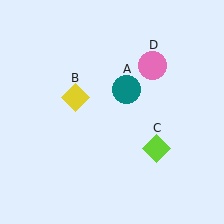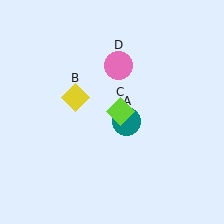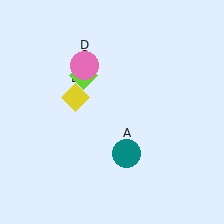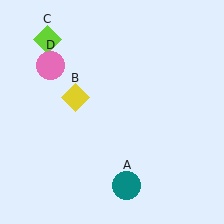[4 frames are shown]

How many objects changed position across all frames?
3 objects changed position: teal circle (object A), lime diamond (object C), pink circle (object D).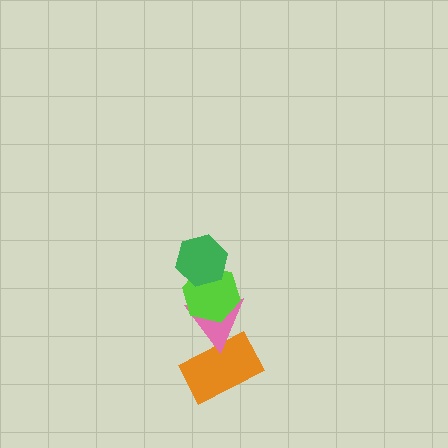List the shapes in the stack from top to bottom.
From top to bottom: the green hexagon, the lime hexagon, the pink triangle, the orange rectangle.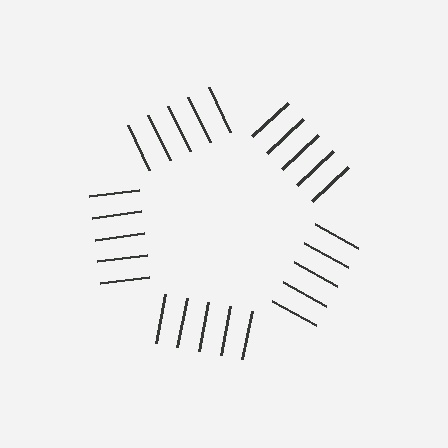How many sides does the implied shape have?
5 sides — the line-ends trace a pentagon.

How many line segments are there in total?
25 — 5 along each of the 5 edges.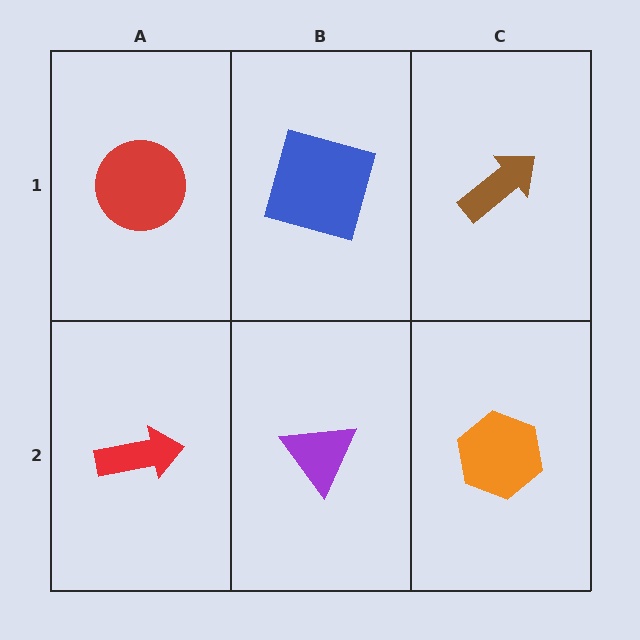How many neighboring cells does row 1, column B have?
3.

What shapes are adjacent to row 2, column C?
A brown arrow (row 1, column C), a purple triangle (row 2, column B).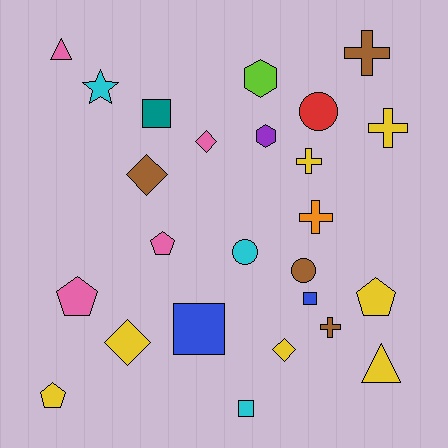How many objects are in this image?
There are 25 objects.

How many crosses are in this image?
There are 5 crosses.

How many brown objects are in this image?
There are 4 brown objects.